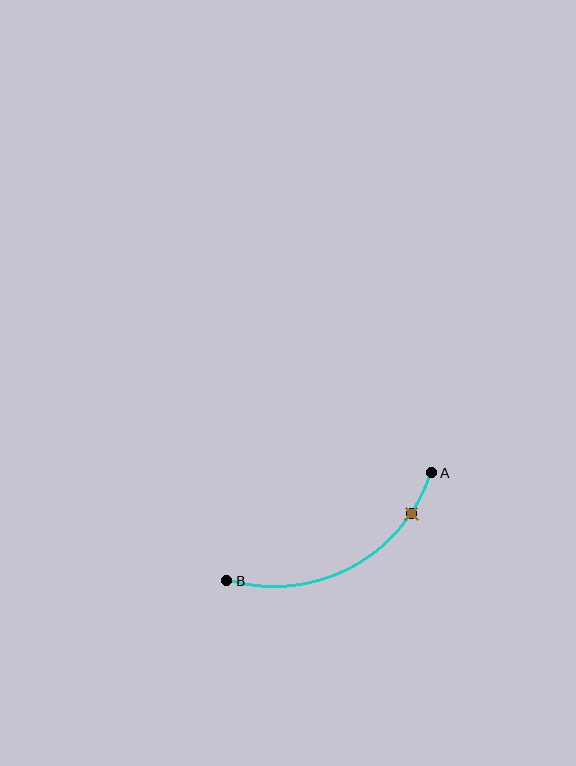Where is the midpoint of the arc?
The arc midpoint is the point on the curve farthest from the straight line joining A and B. It sits below that line.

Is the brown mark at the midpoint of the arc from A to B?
No. The brown mark lies on the arc but is closer to endpoint A. The arc midpoint would be at the point on the curve equidistant along the arc from both A and B.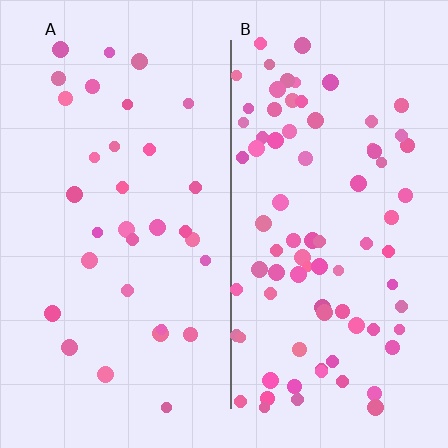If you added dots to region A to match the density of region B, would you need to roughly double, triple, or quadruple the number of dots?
Approximately triple.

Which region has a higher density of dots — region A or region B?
B (the right).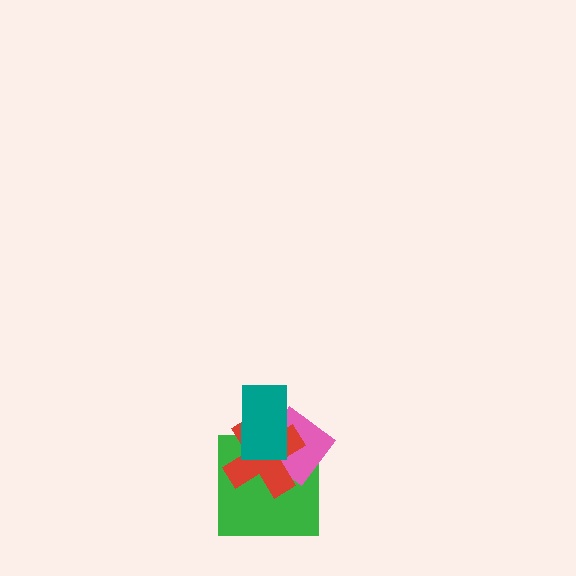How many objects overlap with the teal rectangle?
3 objects overlap with the teal rectangle.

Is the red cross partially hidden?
Yes, it is partially covered by another shape.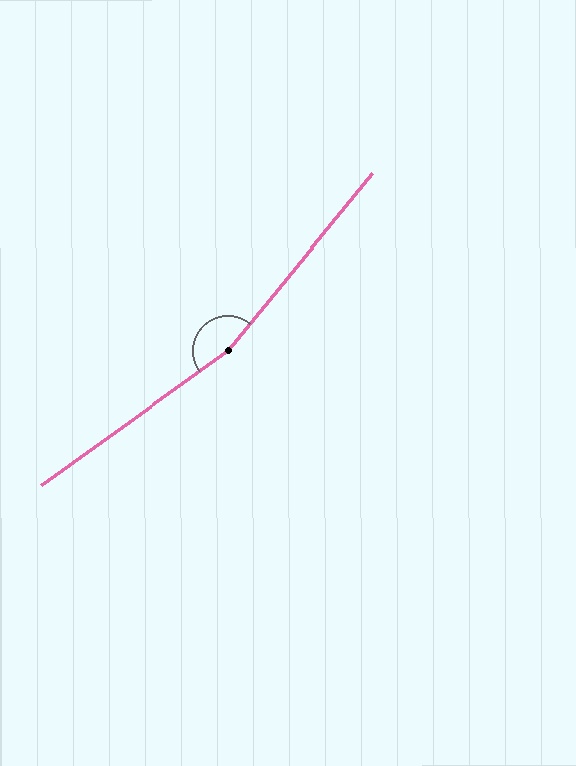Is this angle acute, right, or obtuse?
It is obtuse.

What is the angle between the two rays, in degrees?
Approximately 165 degrees.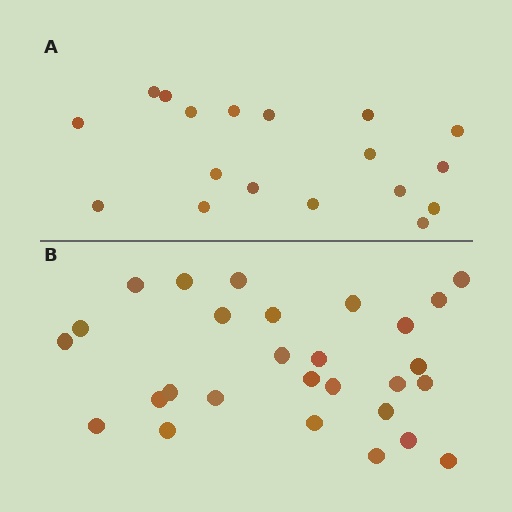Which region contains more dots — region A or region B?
Region B (the bottom region) has more dots.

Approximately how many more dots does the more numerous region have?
Region B has roughly 10 or so more dots than region A.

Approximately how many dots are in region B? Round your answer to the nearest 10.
About 30 dots. (The exact count is 28, which rounds to 30.)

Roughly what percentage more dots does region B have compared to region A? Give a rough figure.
About 55% more.